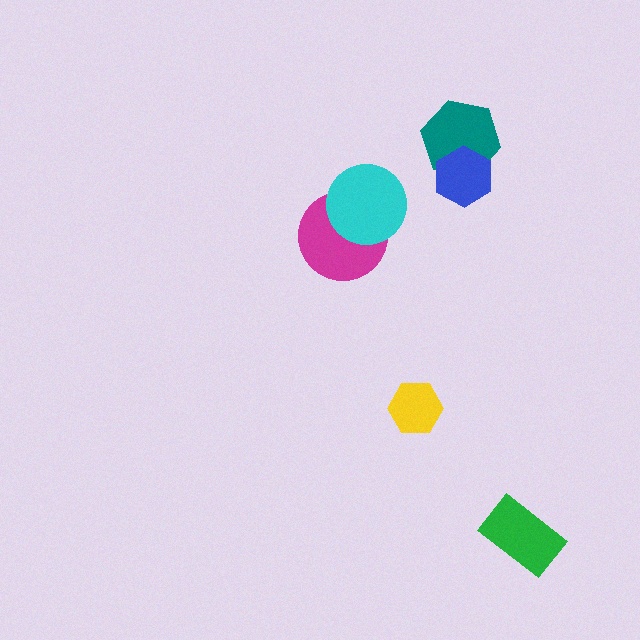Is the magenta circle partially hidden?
Yes, it is partially covered by another shape.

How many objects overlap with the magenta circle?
1 object overlaps with the magenta circle.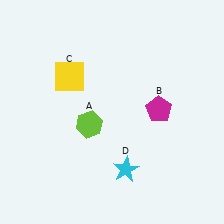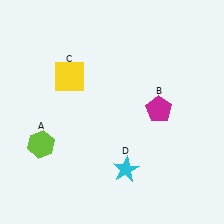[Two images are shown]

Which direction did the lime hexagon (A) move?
The lime hexagon (A) moved left.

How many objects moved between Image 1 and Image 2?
1 object moved between the two images.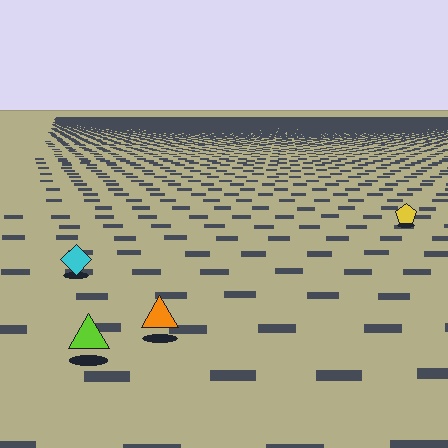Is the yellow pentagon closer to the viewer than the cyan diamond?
No. The cyan diamond is closer — you can tell from the texture gradient: the ground texture is coarser near it.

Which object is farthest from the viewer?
The yellow pentagon is farthest from the viewer. It appears smaller and the ground texture around it is denser.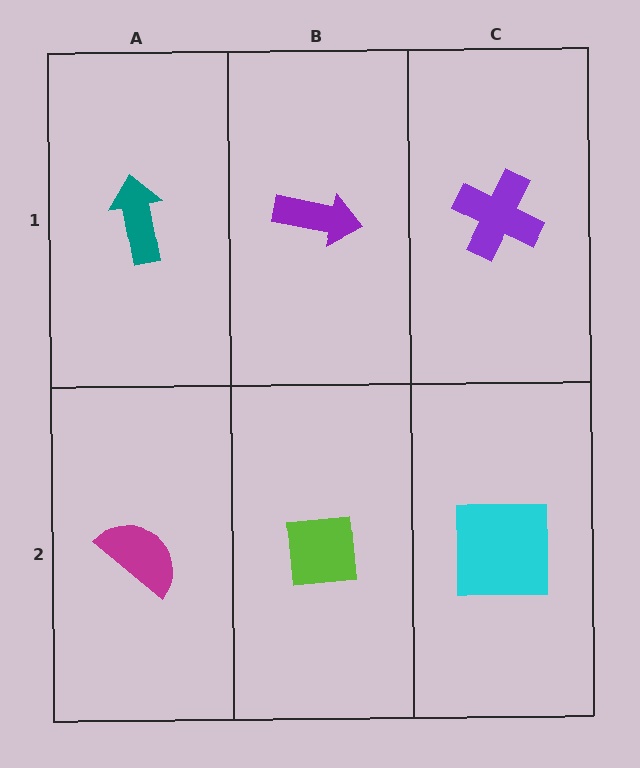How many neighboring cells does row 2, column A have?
2.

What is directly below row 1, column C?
A cyan square.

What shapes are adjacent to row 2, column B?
A purple arrow (row 1, column B), a magenta semicircle (row 2, column A), a cyan square (row 2, column C).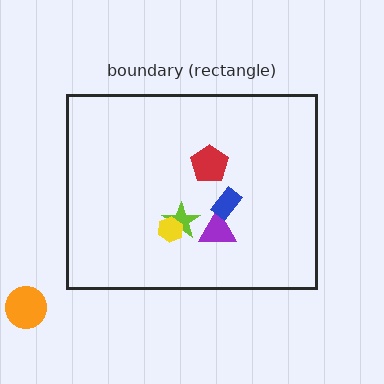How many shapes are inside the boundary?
5 inside, 1 outside.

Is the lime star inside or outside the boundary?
Inside.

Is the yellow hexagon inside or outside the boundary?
Inside.